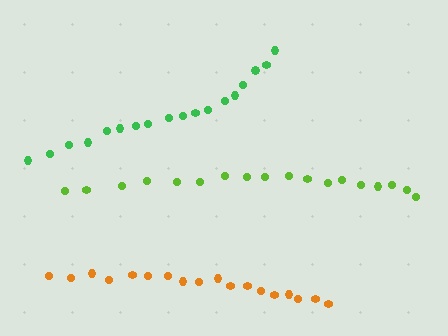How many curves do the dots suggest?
There are 3 distinct paths.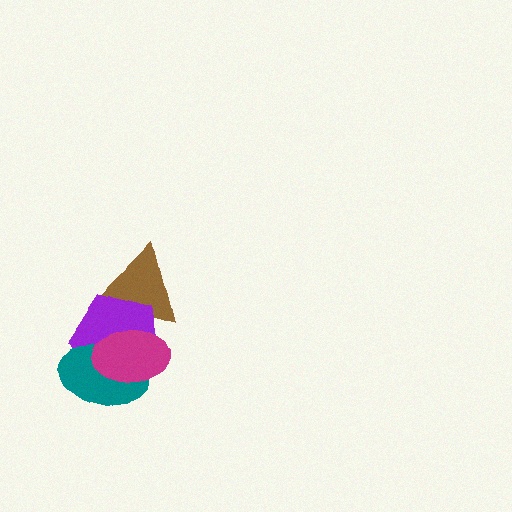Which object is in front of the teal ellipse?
The magenta ellipse is in front of the teal ellipse.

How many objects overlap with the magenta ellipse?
3 objects overlap with the magenta ellipse.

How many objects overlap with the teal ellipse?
2 objects overlap with the teal ellipse.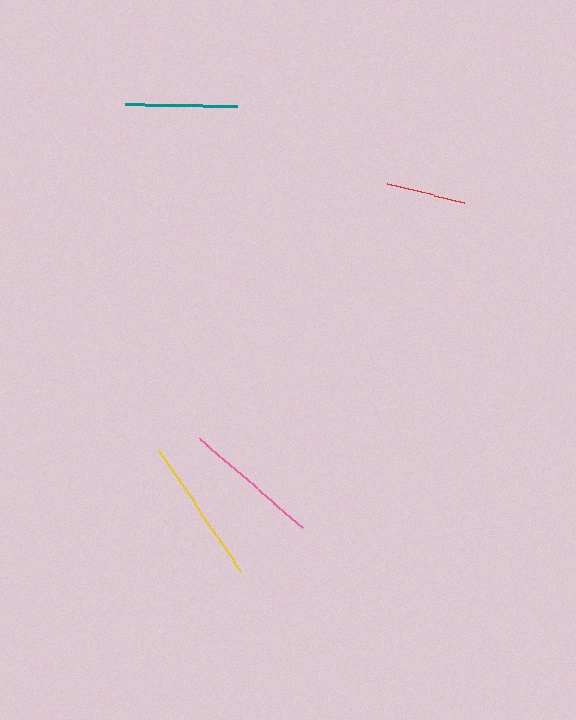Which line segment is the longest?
The yellow line is the longest at approximately 147 pixels.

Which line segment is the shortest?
The red line is the shortest at approximately 79 pixels.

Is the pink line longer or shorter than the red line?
The pink line is longer than the red line.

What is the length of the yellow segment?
The yellow segment is approximately 147 pixels long.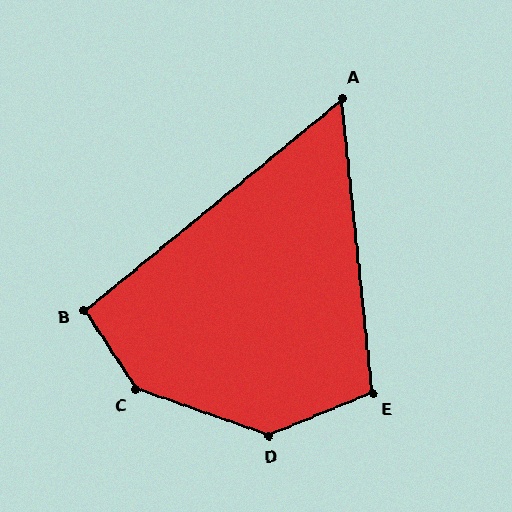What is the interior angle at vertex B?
Approximately 97 degrees (obtuse).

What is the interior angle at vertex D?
Approximately 139 degrees (obtuse).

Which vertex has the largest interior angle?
C, at approximately 142 degrees.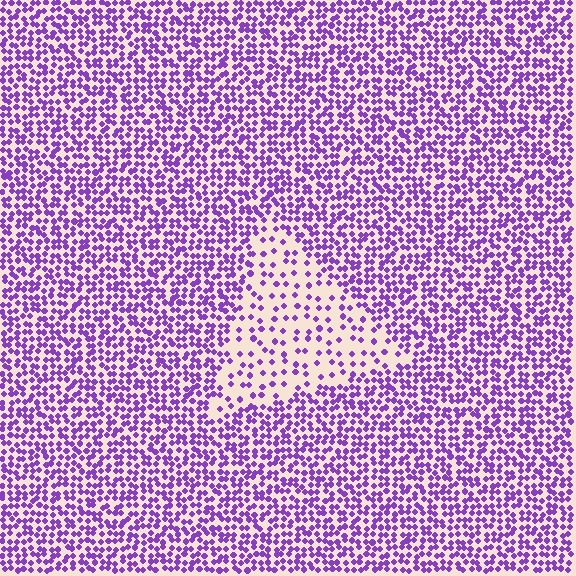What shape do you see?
I see a triangle.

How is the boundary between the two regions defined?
The boundary is defined by a change in element density (approximately 2.6x ratio). All elements are the same color, size, and shape.